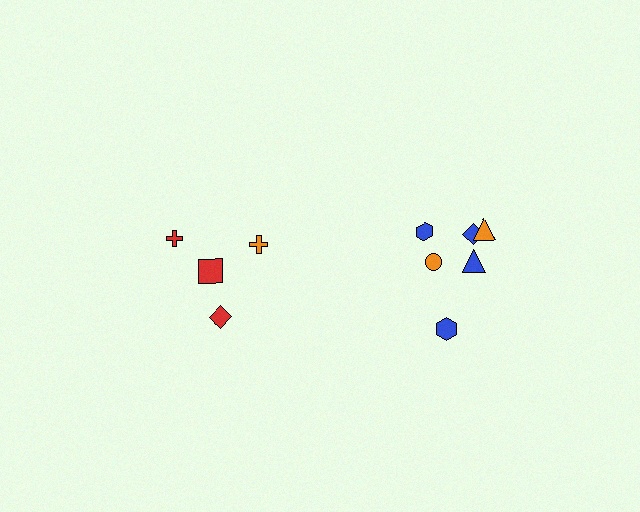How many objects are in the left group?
There are 4 objects.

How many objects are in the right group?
There are 6 objects.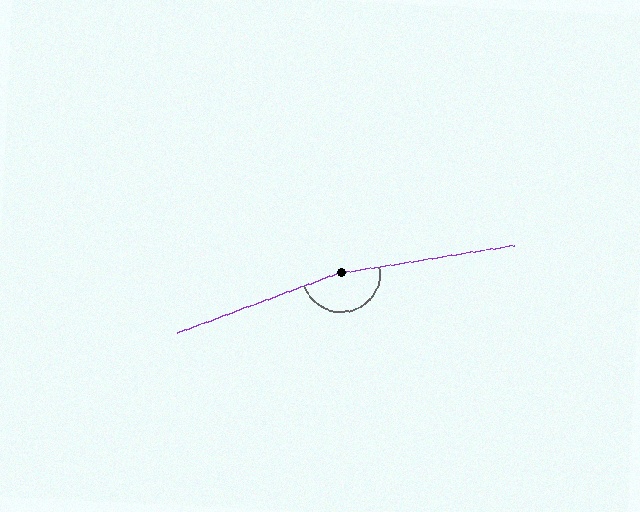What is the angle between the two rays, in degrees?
Approximately 169 degrees.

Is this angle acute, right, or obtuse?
It is obtuse.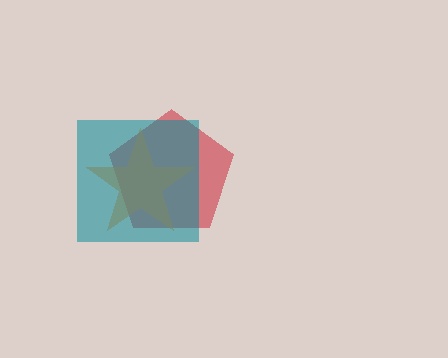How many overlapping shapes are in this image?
There are 3 overlapping shapes in the image.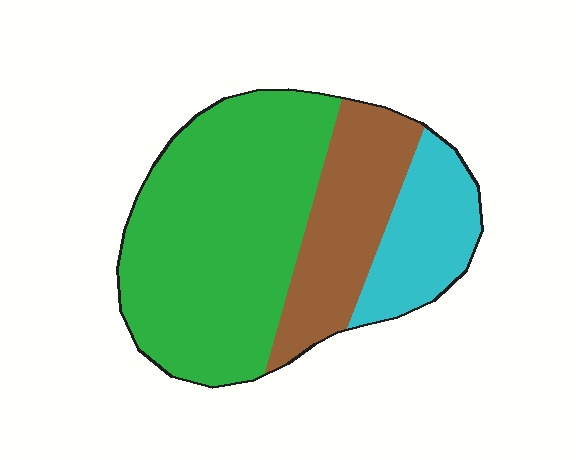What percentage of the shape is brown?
Brown covers roughly 25% of the shape.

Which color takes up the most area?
Green, at roughly 55%.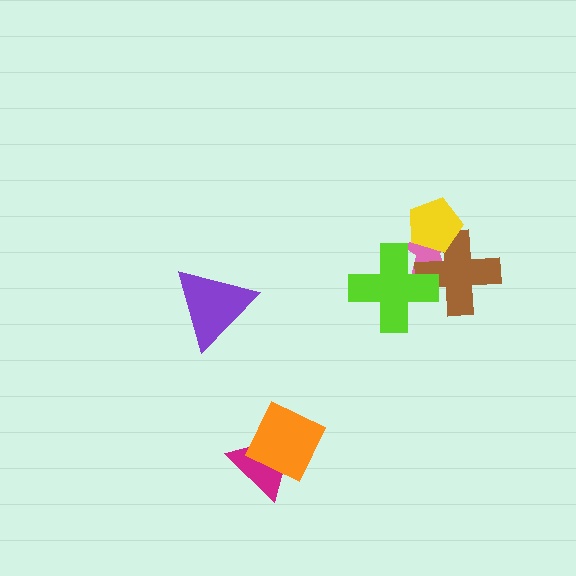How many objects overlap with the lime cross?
2 objects overlap with the lime cross.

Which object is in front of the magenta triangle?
The orange square is in front of the magenta triangle.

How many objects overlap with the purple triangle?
0 objects overlap with the purple triangle.